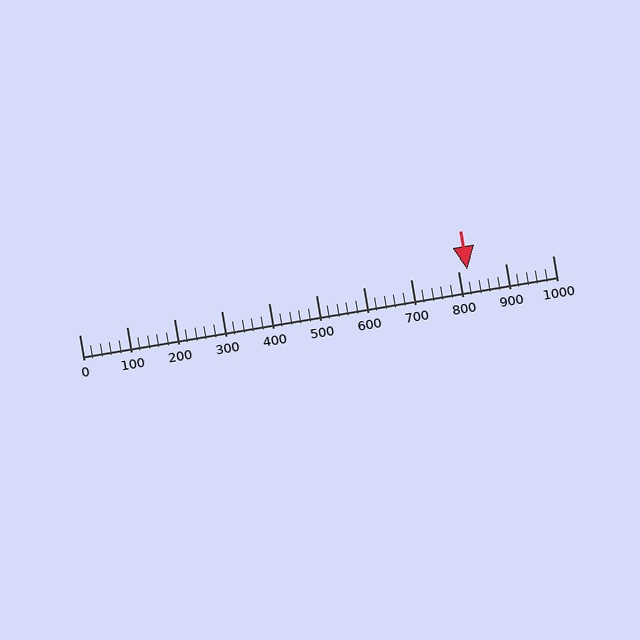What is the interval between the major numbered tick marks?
The major tick marks are spaced 100 units apart.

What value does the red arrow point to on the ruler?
The red arrow points to approximately 819.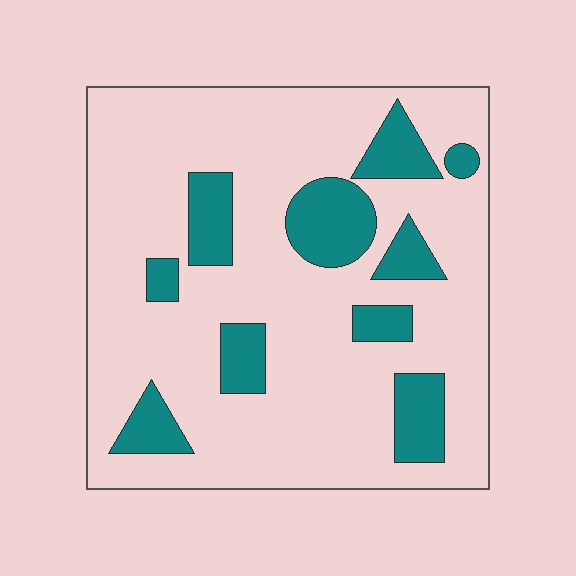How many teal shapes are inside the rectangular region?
10.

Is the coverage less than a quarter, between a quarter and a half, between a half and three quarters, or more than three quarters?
Less than a quarter.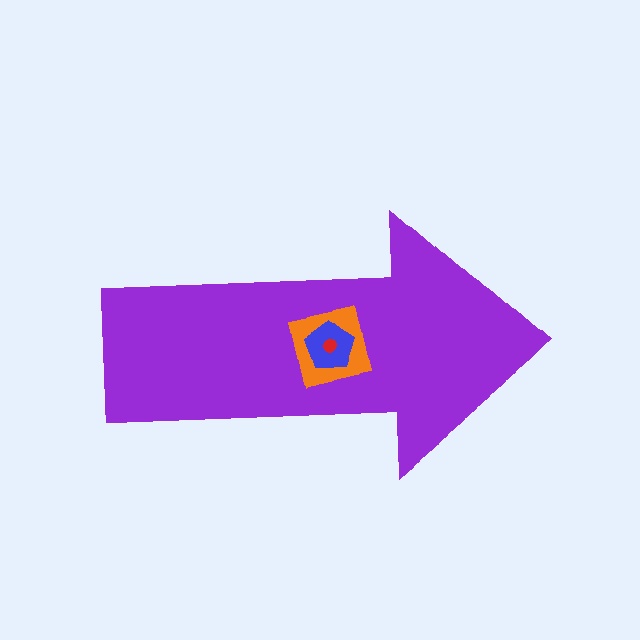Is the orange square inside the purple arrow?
Yes.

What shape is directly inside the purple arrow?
The orange square.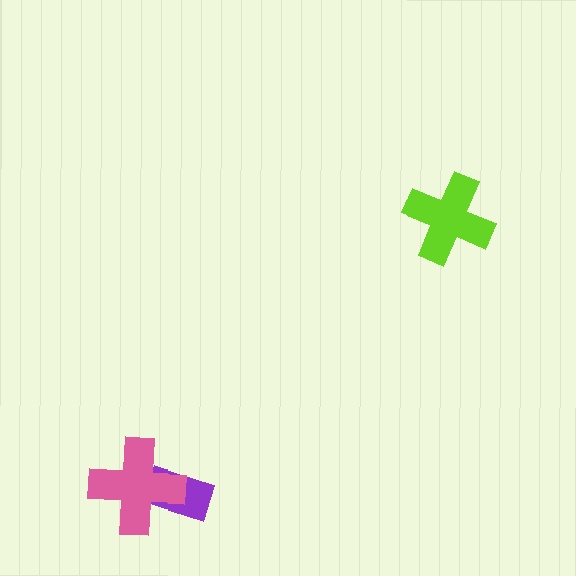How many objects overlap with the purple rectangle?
1 object overlaps with the purple rectangle.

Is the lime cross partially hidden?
No, no other shape covers it.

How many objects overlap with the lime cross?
0 objects overlap with the lime cross.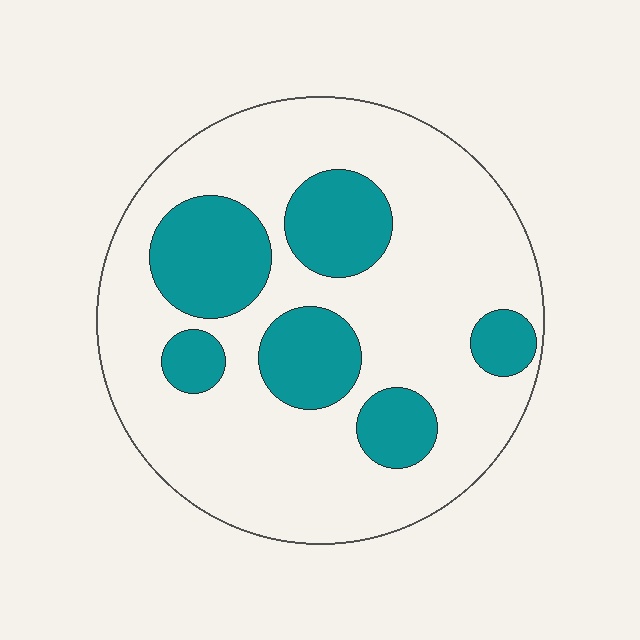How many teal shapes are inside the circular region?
6.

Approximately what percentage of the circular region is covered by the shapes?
Approximately 25%.